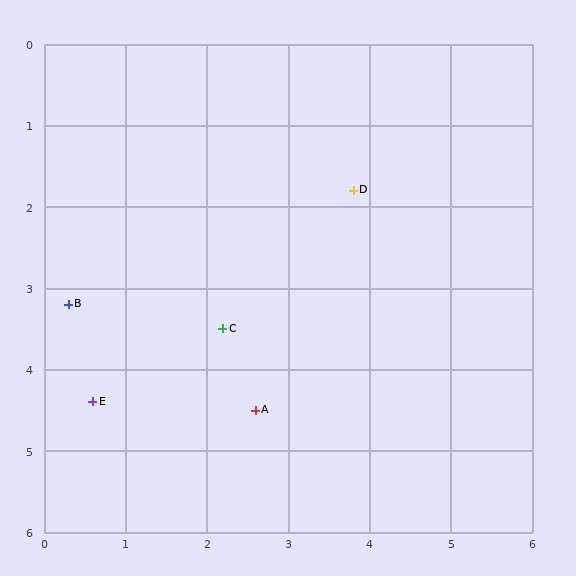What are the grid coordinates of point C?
Point C is at approximately (2.2, 3.5).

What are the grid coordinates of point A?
Point A is at approximately (2.6, 4.5).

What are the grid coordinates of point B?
Point B is at approximately (0.3, 3.2).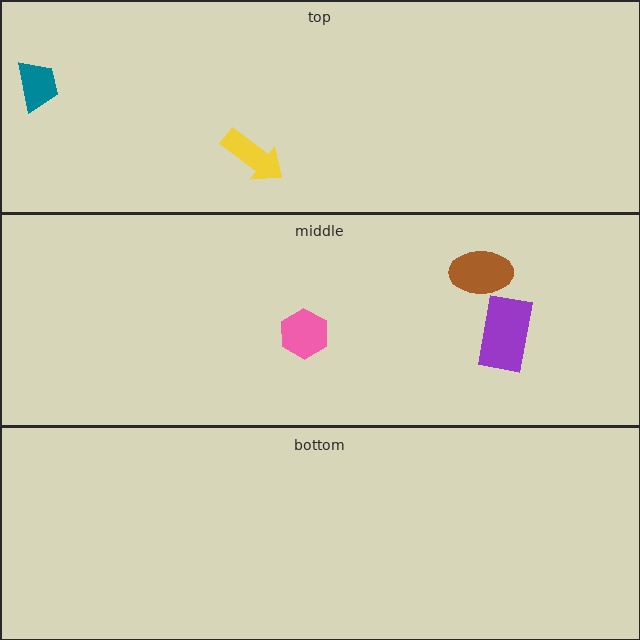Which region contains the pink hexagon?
The middle region.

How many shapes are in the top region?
2.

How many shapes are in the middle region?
3.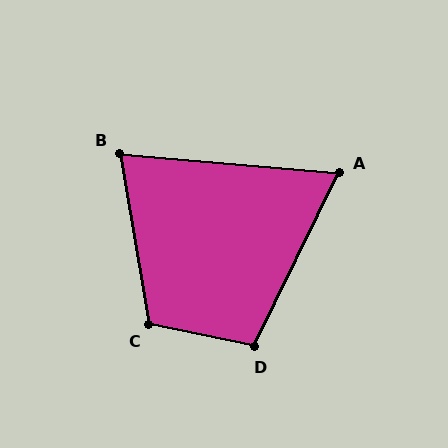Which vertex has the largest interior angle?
C, at approximately 111 degrees.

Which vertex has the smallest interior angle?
A, at approximately 69 degrees.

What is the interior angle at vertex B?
Approximately 76 degrees (acute).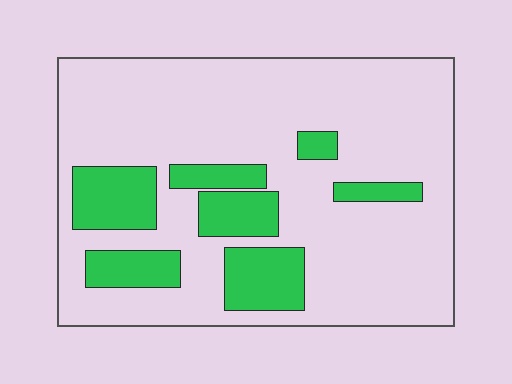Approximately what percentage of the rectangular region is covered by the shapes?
Approximately 20%.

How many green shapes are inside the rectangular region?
7.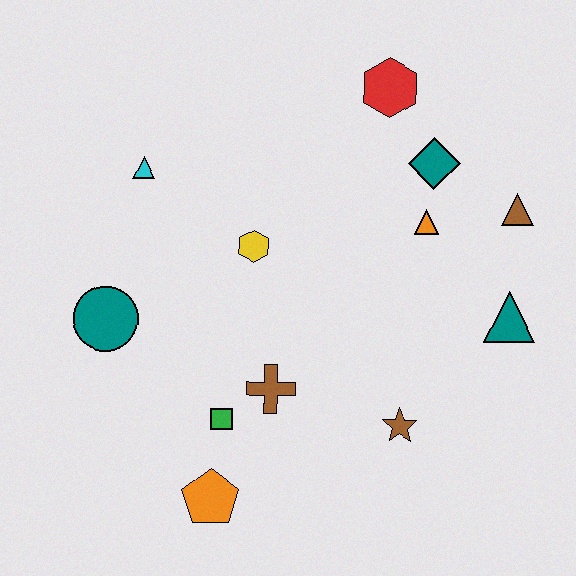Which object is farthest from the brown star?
The cyan triangle is farthest from the brown star.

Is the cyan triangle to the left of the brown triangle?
Yes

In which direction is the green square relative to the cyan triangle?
The green square is below the cyan triangle.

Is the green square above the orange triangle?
No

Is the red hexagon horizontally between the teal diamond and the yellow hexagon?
Yes